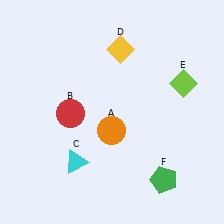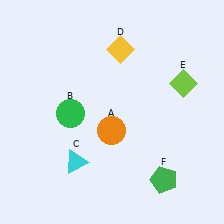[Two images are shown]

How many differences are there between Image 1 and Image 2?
There is 1 difference between the two images.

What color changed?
The circle (B) changed from red in Image 1 to green in Image 2.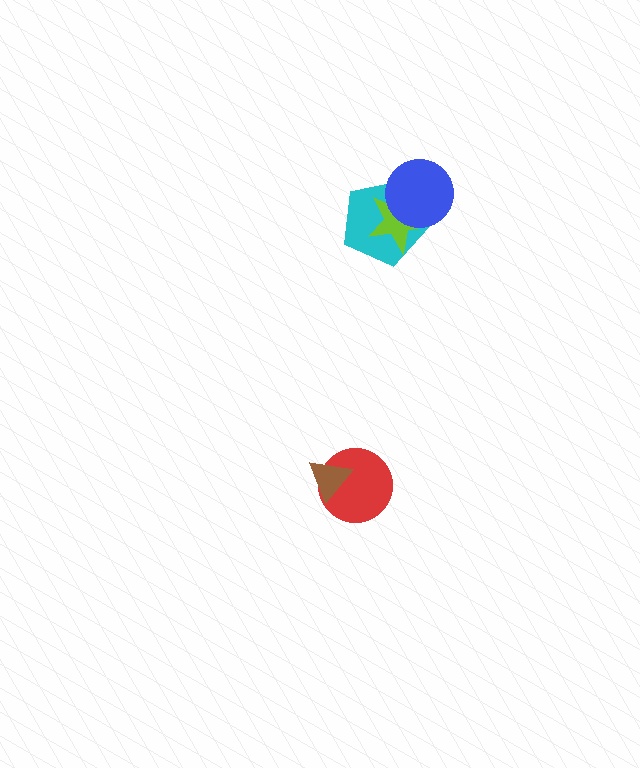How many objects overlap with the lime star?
2 objects overlap with the lime star.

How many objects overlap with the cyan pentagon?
2 objects overlap with the cyan pentagon.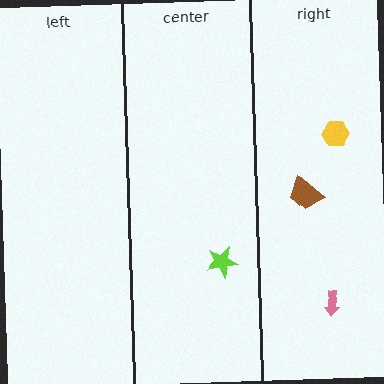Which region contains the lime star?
The center region.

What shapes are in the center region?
The lime star.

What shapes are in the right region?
The brown trapezoid, the pink arrow, the yellow hexagon.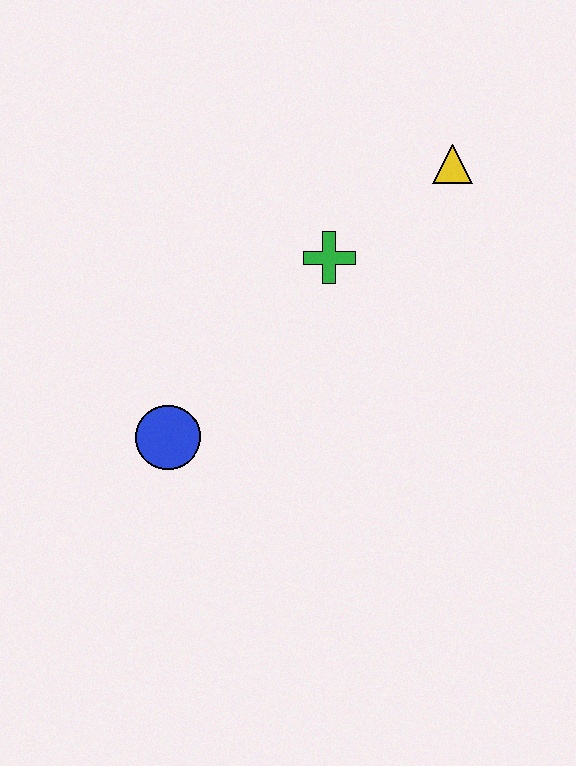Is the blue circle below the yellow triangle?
Yes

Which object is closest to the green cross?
The yellow triangle is closest to the green cross.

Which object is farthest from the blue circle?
The yellow triangle is farthest from the blue circle.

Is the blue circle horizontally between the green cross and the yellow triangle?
No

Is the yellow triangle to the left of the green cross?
No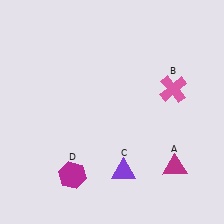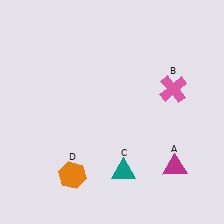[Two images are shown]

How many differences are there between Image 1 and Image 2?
There are 2 differences between the two images.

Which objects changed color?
C changed from purple to teal. D changed from magenta to orange.